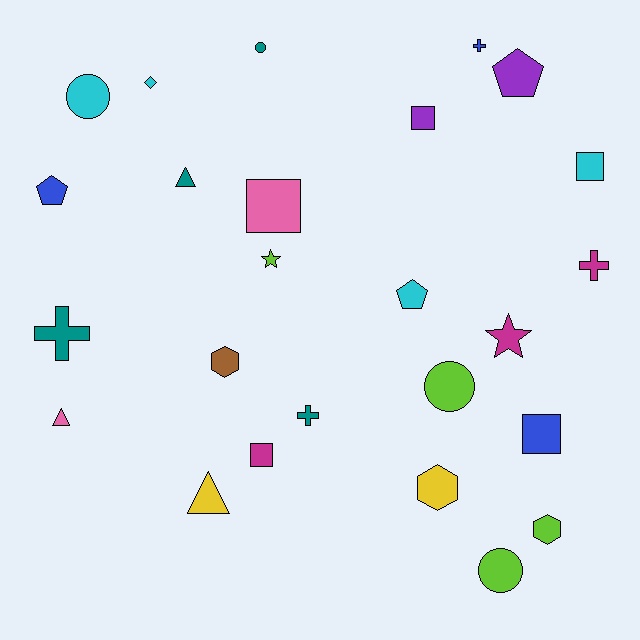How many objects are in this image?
There are 25 objects.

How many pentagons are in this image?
There are 3 pentagons.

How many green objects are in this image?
There are no green objects.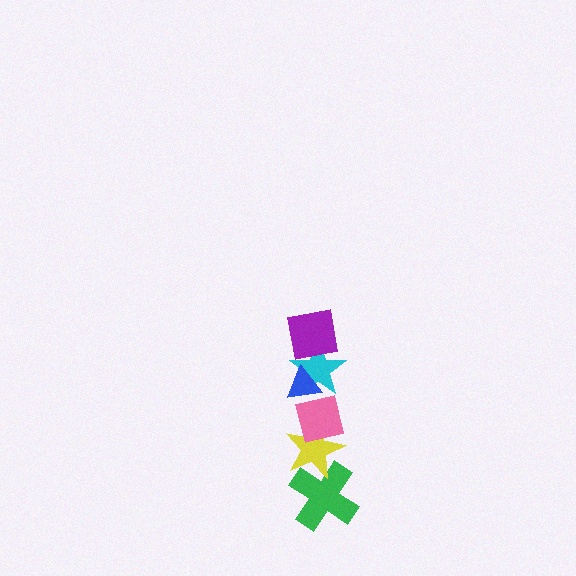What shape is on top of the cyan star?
The blue triangle is on top of the cyan star.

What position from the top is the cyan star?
The cyan star is 3rd from the top.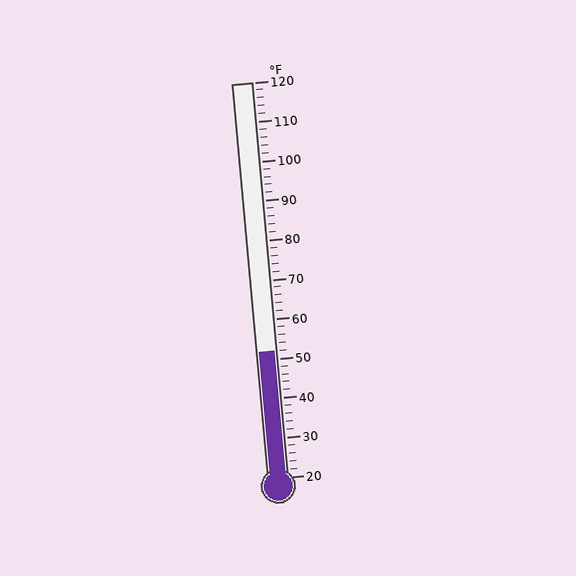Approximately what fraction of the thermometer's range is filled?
The thermometer is filled to approximately 30% of its range.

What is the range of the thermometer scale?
The thermometer scale ranges from 20°F to 120°F.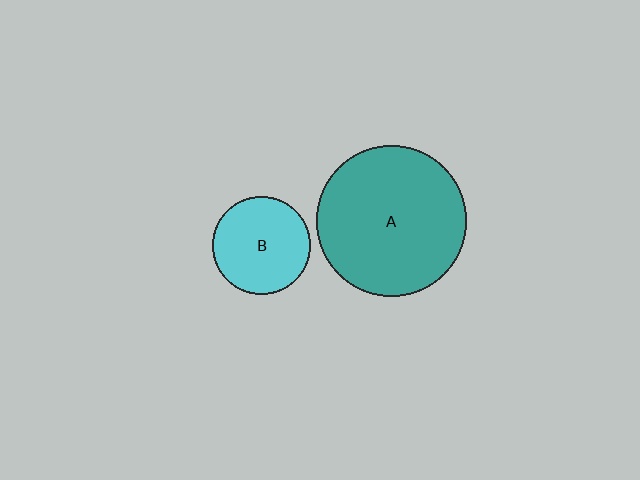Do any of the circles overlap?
No, none of the circles overlap.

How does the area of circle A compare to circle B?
Approximately 2.4 times.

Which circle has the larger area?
Circle A (teal).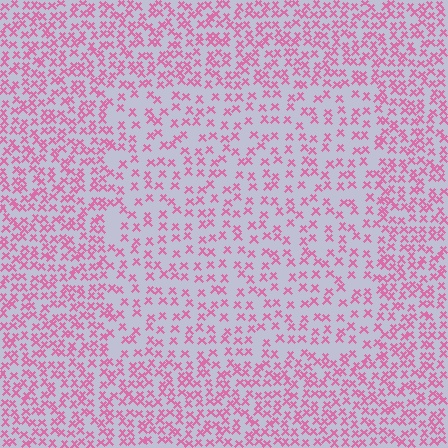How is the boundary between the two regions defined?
The boundary is defined by a change in element density (approximately 1.8x ratio). All elements are the same color, size, and shape.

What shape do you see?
I see a rectangle.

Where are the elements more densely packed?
The elements are more densely packed outside the rectangle boundary.